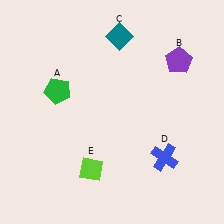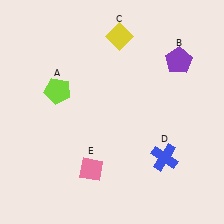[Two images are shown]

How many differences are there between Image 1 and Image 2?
There are 3 differences between the two images.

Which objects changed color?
A changed from green to lime. C changed from teal to yellow. E changed from lime to pink.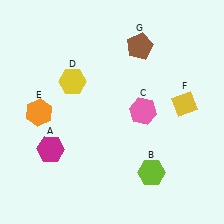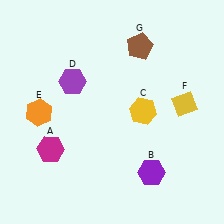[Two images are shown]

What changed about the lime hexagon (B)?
In Image 1, B is lime. In Image 2, it changed to purple.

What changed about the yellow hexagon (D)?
In Image 1, D is yellow. In Image 2, it changed to purple.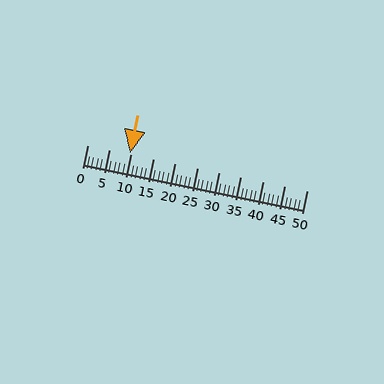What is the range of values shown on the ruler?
The ruler shows values from 0 to 50.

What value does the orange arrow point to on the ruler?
The orange arrow points to approximately 10.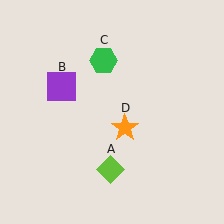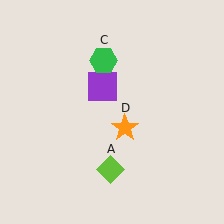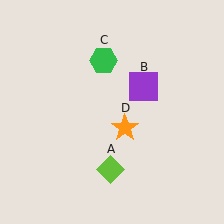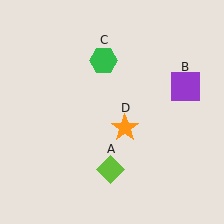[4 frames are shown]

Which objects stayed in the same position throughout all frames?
Lime diamond (object A) and green hexagon (object C) and orange star (object D) remained stationary.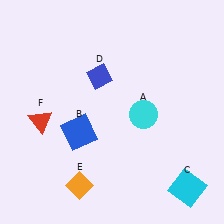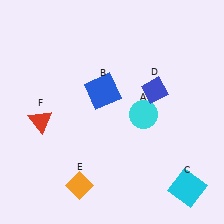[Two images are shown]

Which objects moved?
The objects that moved are: the blue square (B), the blue diamond (D).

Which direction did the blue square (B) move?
The blue square (B) moved up.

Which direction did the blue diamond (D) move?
The blue diamond (D) moved right.